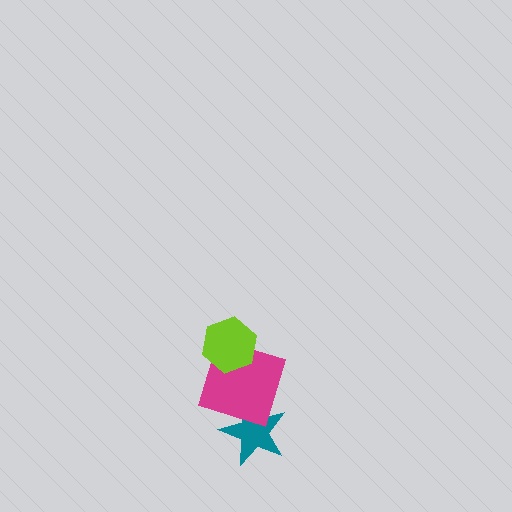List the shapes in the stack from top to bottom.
From top to bottom: the lime hexagon, the magenta square, the teal star.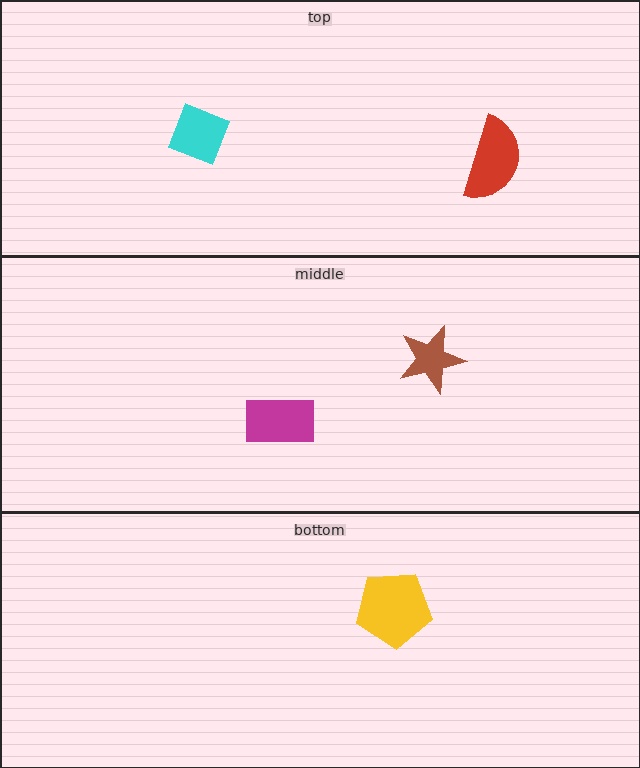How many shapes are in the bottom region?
1.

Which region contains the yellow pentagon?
The bottom region.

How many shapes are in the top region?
2.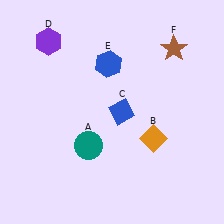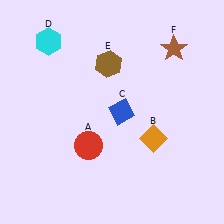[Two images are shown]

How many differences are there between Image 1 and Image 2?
There are 3 differences between the two images.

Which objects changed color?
A changed from teal to red. D changed from purple to cyan. E changed from blue to brown.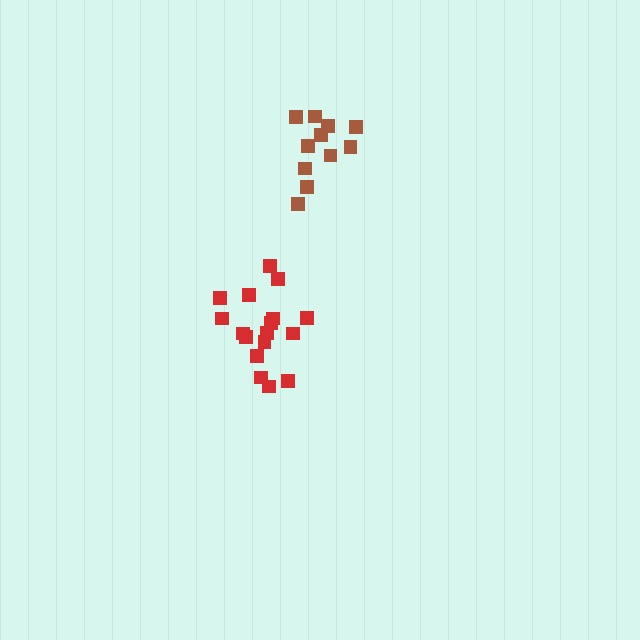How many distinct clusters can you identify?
There are 2 distinct clusters.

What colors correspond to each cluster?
The clusters are colored: red, brown.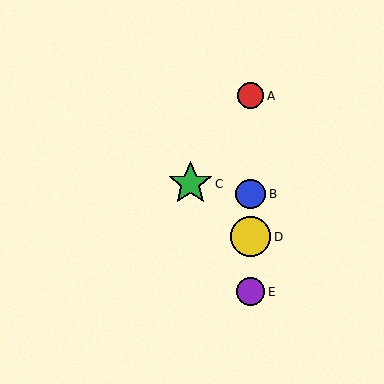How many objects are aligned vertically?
4 objects (A, B, D, E) are aligned vertically.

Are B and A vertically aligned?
Yes, both are at x≈251.